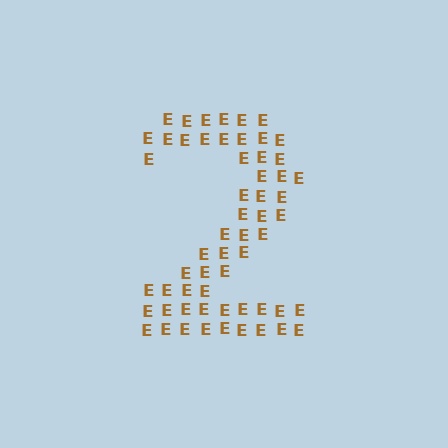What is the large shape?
The large shape is the digit 2.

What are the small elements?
The small elements are letter E's.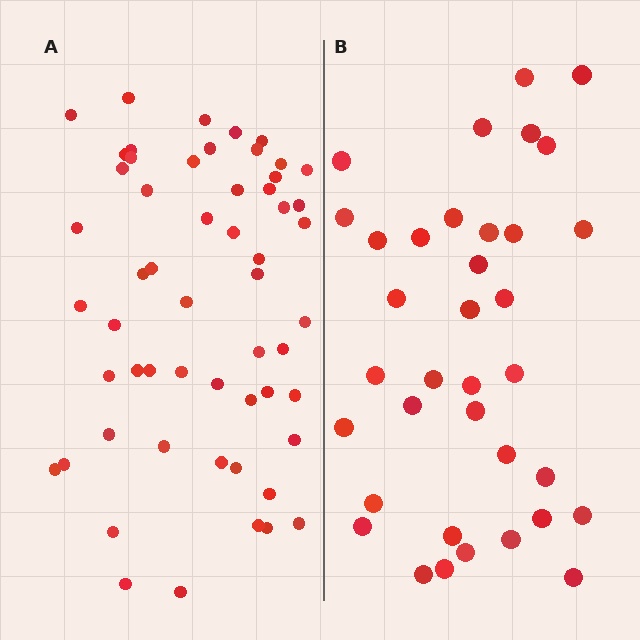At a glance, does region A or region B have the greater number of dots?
Region A (the left region) has more dots.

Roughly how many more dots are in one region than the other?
Region A has approximately 20 more dots than region B.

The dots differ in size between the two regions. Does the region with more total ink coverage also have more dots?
No. Region B has more total ink coverage because its dots are larger, but region A actually contains more individual dots. Total area can be misleading — the number of items is what matters here.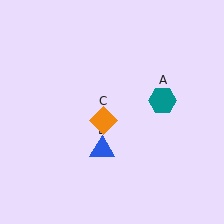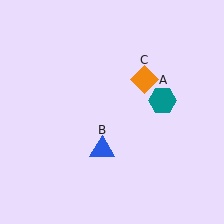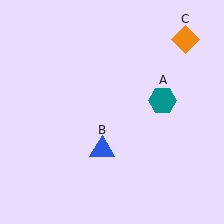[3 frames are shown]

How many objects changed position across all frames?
1 object changed position: orange diamond (object C).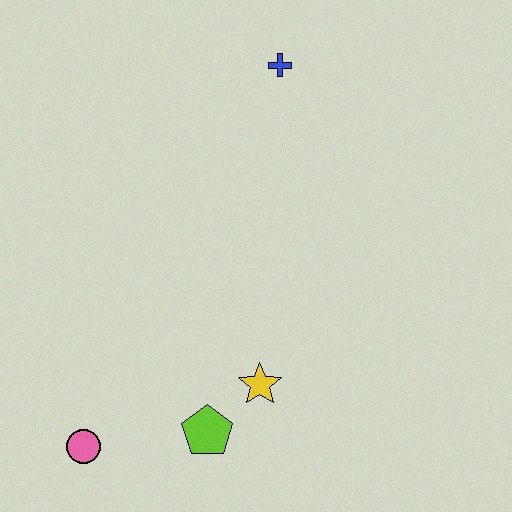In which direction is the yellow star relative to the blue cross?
The yellow star is below the blue cross.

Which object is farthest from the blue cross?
The pink circle is farthest from the blue cross.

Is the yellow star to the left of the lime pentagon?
No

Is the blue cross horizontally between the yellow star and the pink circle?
No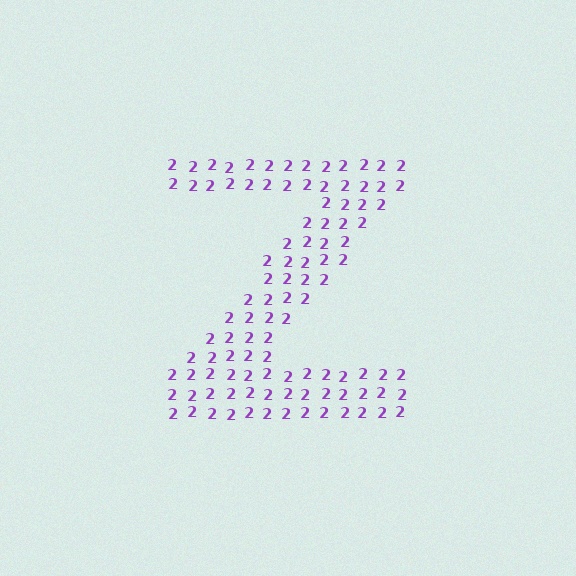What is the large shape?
The large shape is the letter Z.